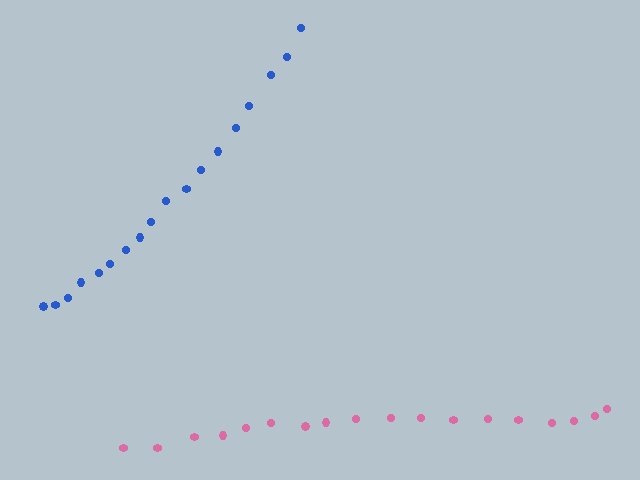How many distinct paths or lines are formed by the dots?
There are 2 distinct paths.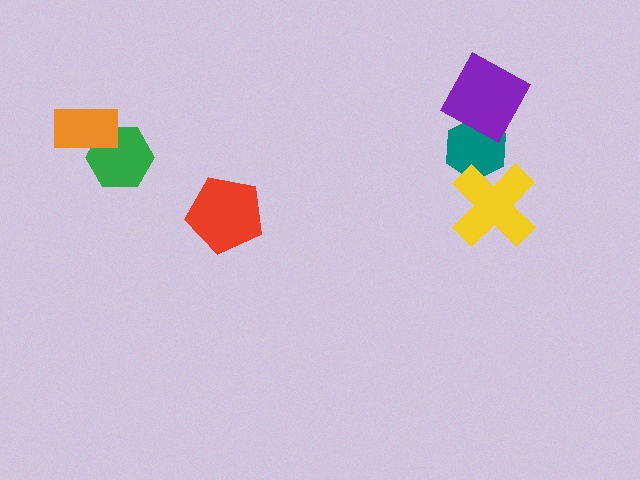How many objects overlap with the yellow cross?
1 object overlaps with the yellow cross.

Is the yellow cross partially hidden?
No, no other shape covers it.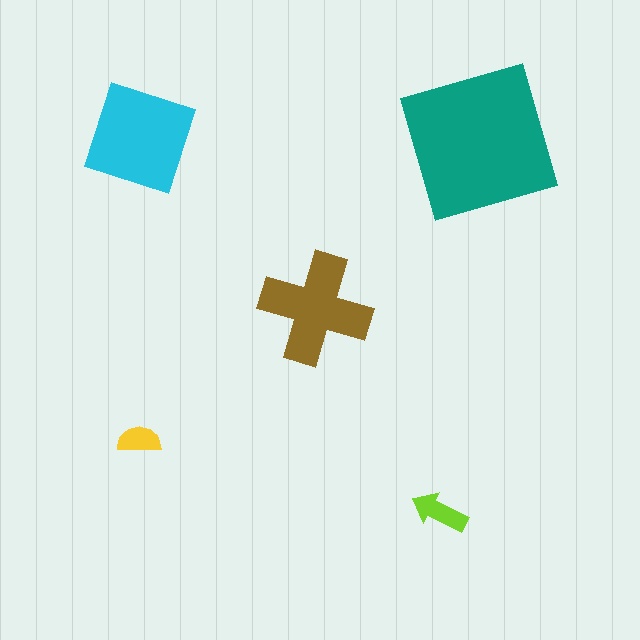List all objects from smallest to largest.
The yellow semicircle, the lime arrow, the brown cross, the cyan diamond, the teal square.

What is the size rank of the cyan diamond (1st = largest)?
2nd.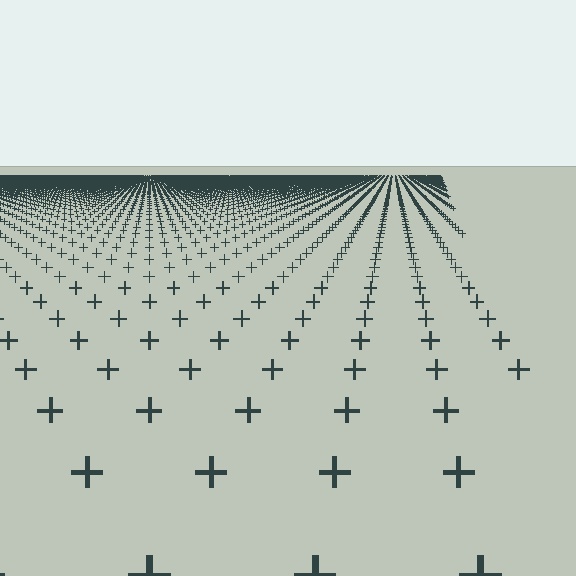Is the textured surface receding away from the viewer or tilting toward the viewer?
The surface is receding away from the viewer. Texture elements get smaller and denser toward the top.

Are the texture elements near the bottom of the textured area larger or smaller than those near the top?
Larger. Near the bottom, elements are closer to the viewer and appear at a bigger on-screen size.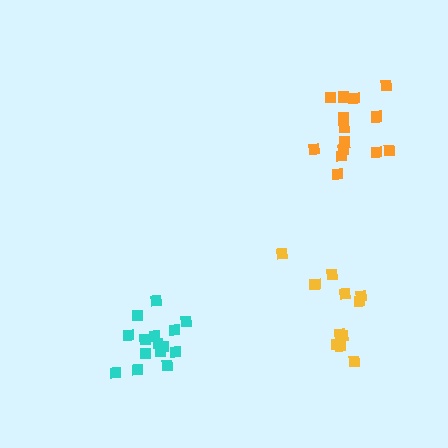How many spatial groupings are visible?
There are 3 spatial groupings.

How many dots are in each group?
Group 1: 15 dots, Group 2: 11 dots, Group 3: 14 dots (40 total).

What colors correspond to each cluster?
The clusters are colored: cyan, yellow, orange.